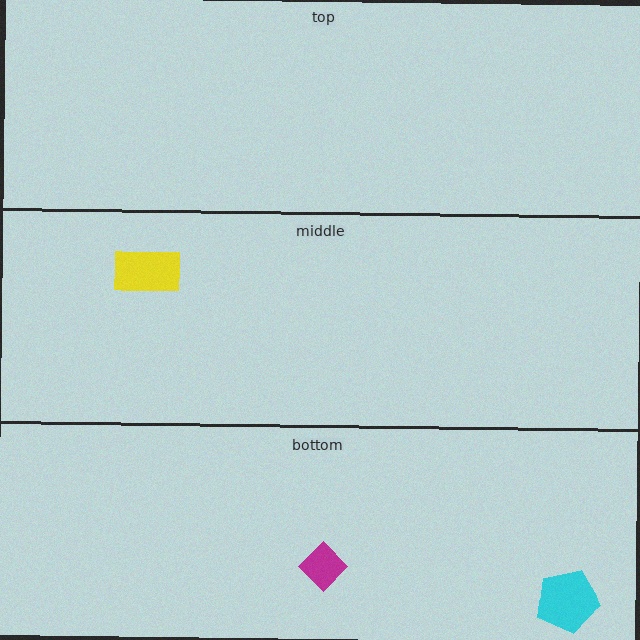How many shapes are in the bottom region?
2.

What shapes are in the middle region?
The yellow rectangle.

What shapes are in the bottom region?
The cyan pentagon, the magenta diamond.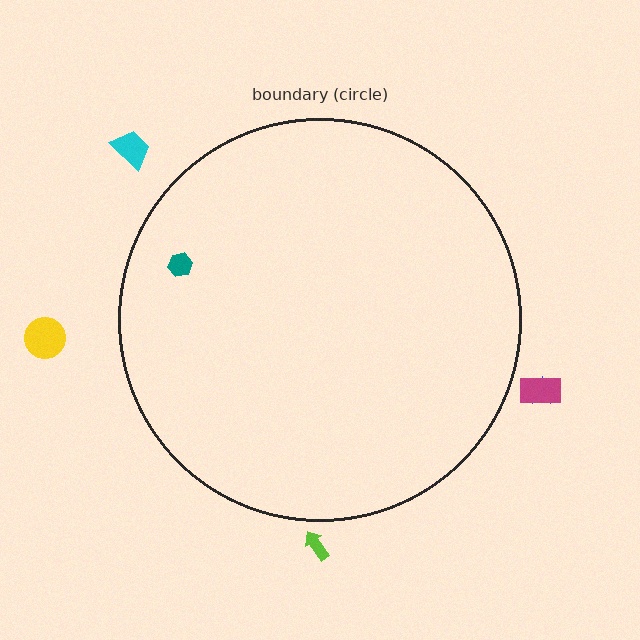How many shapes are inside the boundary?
1 inside, 5 outside.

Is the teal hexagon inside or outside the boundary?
Inside.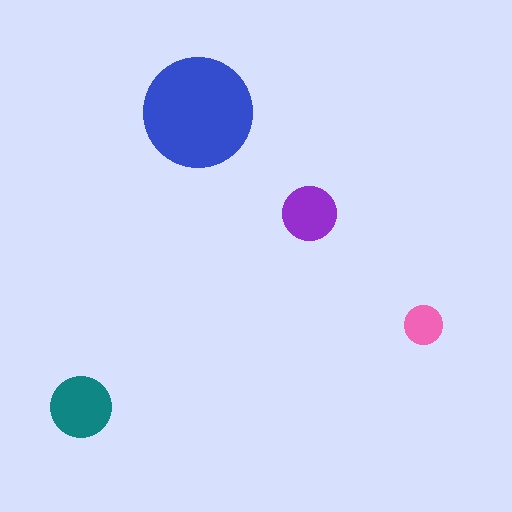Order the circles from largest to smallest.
the blue one, the teal one, the purple one, the pink one.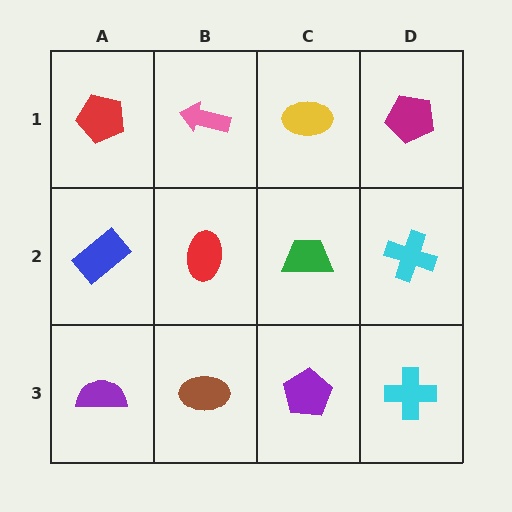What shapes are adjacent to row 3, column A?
A blue rectangle (row 2, column A), a brown ellipse (row 3, column B).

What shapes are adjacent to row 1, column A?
A blue rectangle (row 2, column A), a pink arrow (row 1, column B).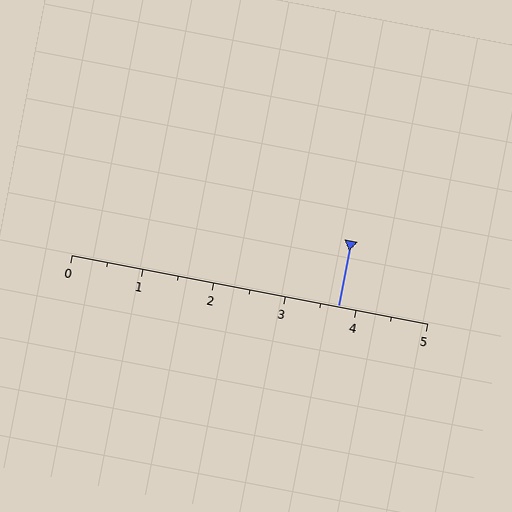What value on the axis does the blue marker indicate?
The marker indicates approximately 3.8.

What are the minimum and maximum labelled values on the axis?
The axis runs from 0 to 5.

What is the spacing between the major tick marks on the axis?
The major ticks are spaced 1 apart.